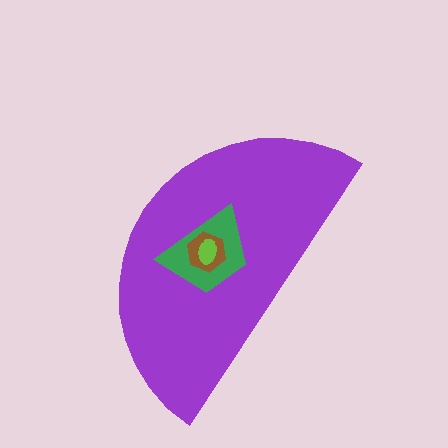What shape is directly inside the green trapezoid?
The brown hexagon.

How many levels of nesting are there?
4.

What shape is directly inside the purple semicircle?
The green trapezoid.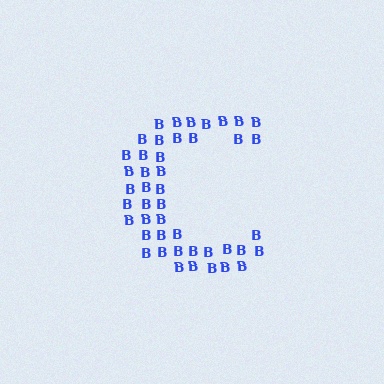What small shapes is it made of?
It is made of small letter B's.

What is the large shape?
The large shape is the letter C.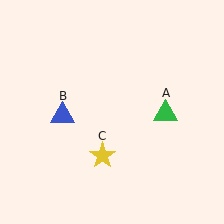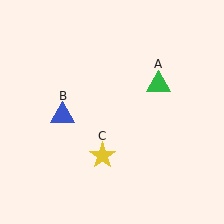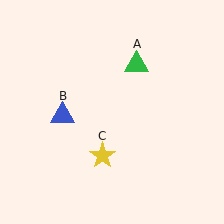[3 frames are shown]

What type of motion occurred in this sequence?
The green triangle (object A) rotated counterclockwise around the center of the scene.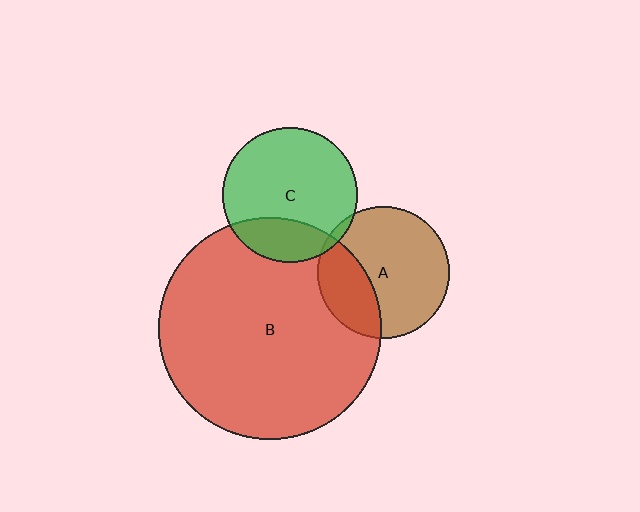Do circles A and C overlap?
Yes.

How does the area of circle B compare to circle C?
Approximately 2.7 times.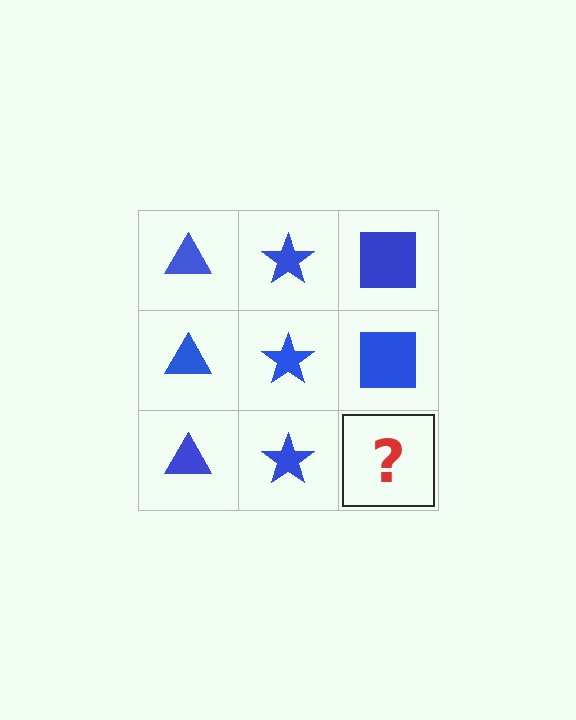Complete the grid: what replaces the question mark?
The question mark should be replaced with a blue square.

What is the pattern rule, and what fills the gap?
The rule is that each column has a consistent shape. The gap should be filled with a blue square.